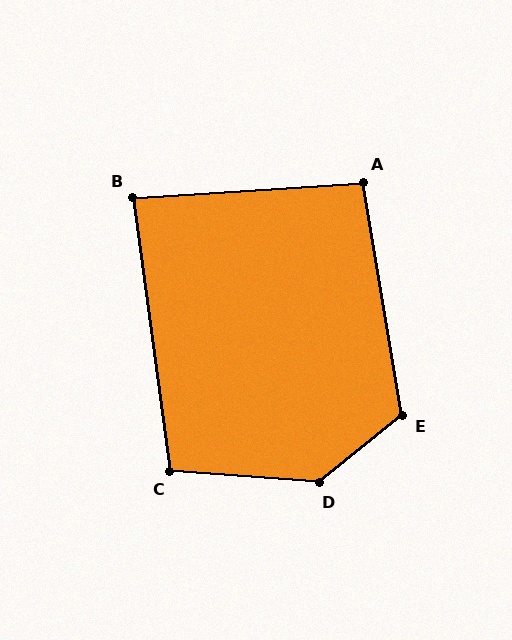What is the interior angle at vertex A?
Approximately 96 degrees (obtuse).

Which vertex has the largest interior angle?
D, at approximately 137 degrees.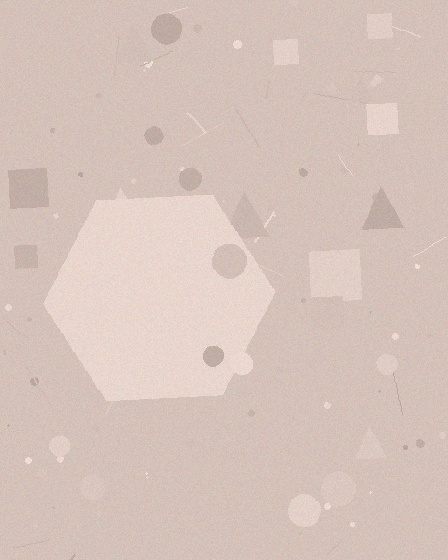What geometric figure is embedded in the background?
A hexagon is embedded in the background.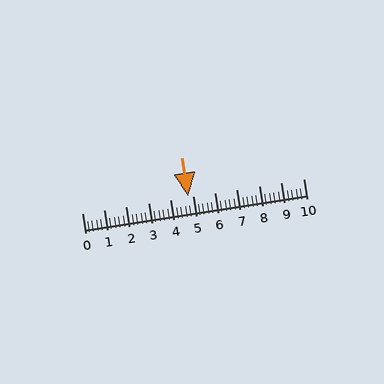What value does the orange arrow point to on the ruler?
The orange arrow points to approximately 4.8.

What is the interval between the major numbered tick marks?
The major tick marks are spaced 1 units apart.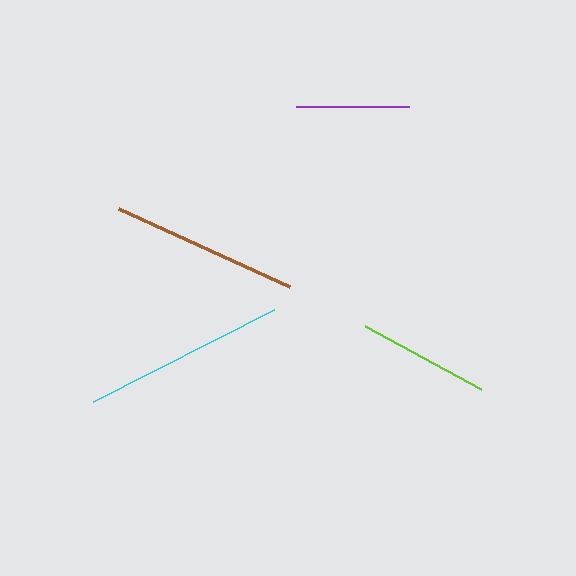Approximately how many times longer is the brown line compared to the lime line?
The brown line is approximately 1.4 times the length of the lime line.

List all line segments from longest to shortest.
From longest to shortest: cyan, brown, lime, purple.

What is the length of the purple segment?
The purple segment is approximately 113 pixels long.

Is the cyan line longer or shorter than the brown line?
The cyan line is longer than the brown line.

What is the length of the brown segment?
The brown segment is approximately 187 pixels long.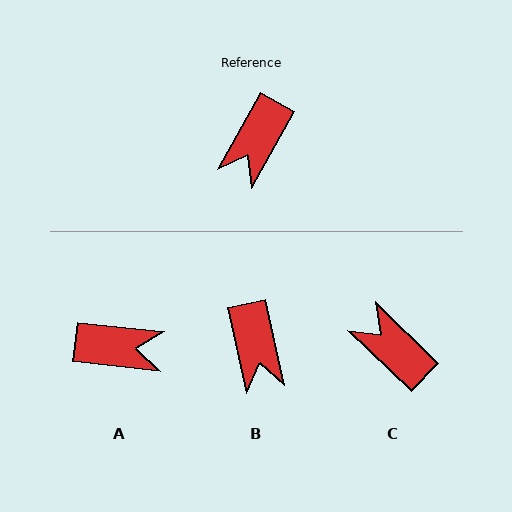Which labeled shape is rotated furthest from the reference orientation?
A, about 113 degrees away.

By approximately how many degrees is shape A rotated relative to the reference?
Approximately 113 degrees counter-clockwise.